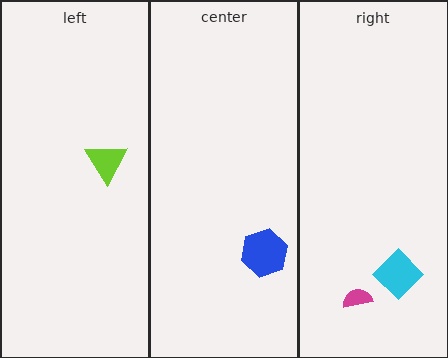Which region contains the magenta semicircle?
The right region.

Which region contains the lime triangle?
The left region.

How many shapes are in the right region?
2.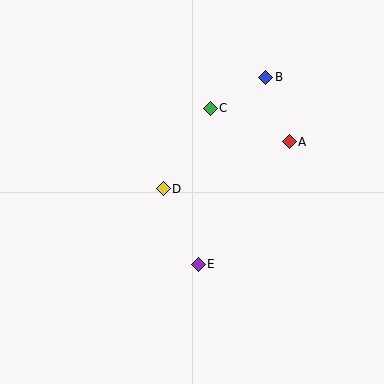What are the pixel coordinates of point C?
Point C is at (210, 108).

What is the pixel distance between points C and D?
The distance between C and D is 93 pixels.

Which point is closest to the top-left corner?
Point C is closest to the top-left corner.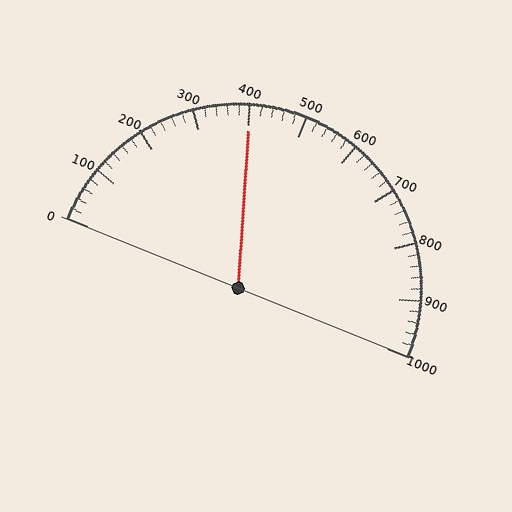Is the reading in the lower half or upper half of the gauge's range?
The reading is in the lower half of the range (0 to 1000).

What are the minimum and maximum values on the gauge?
The gauge ranges from 0 to 1000.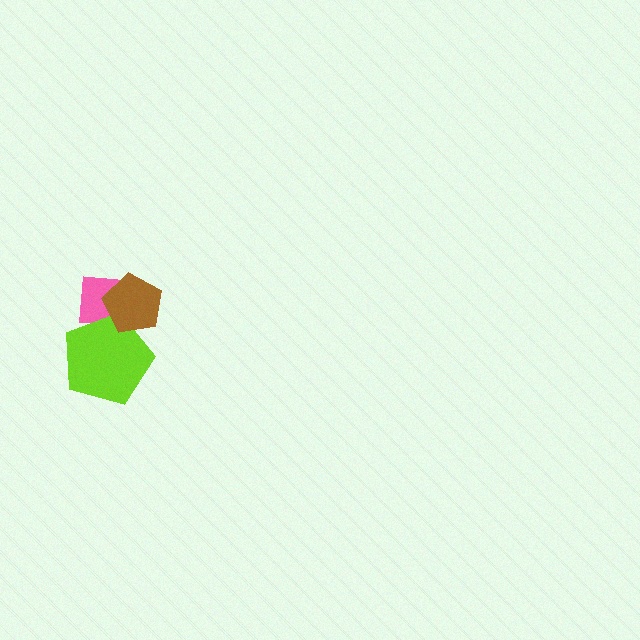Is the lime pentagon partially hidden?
Yes, it is partially covered by another shape.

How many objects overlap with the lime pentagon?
2 objects overlap with the lime pentagon.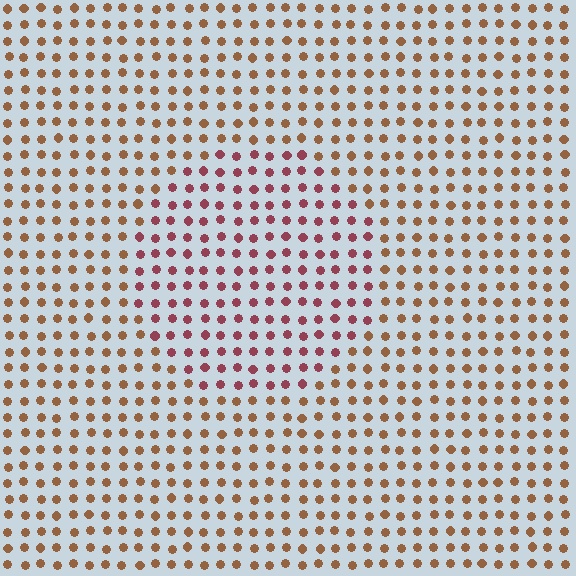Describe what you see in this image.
The image is filled with small brown elements in a uniform arrangement. A circle-shaped region is visible where the elements are tinted to a slightly different hue, forming a subtle color boundary.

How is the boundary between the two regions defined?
The boundary is defined purely by a slight shift in hue (about 39 degrees). Spacing, size, and orientation are identical on both sides.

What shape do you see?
I see a circle.